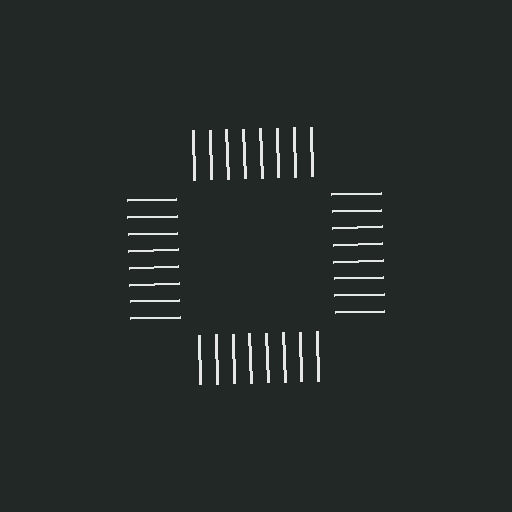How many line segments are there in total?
32 — 8 along each of the 4 edges.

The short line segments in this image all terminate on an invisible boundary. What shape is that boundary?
An illusory square — the line segments terminate on its edges but no continuous stroke is drawn.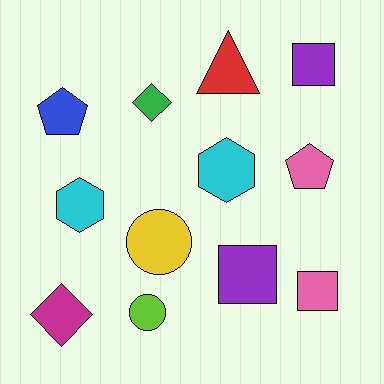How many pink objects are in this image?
There are 2 pink objects.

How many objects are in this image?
There are 12 objects.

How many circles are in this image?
There are 2 circles.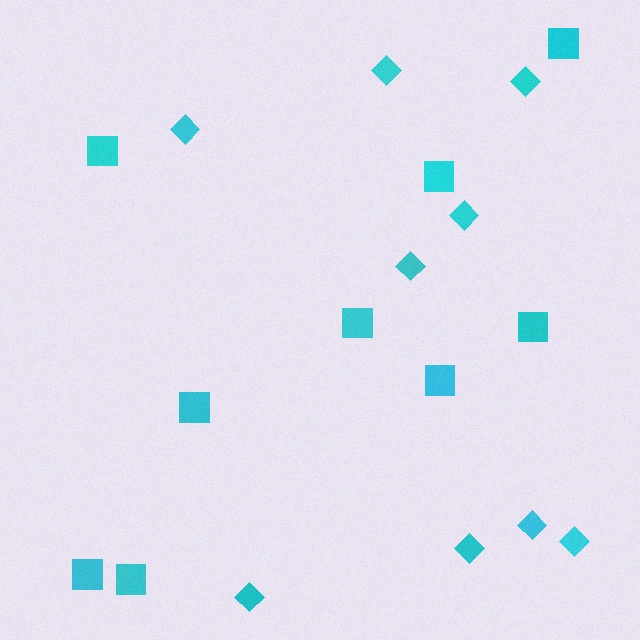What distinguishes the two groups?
There are 2 groups: one group of diamonds (9) and one group of squares (9).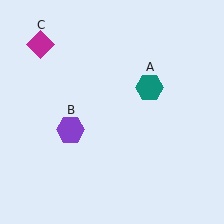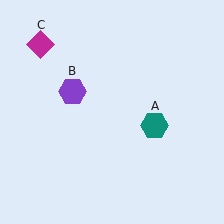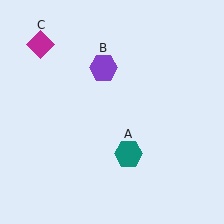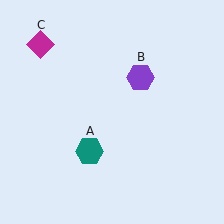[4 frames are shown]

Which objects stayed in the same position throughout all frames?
Magenta diamond (object C) remained stationary.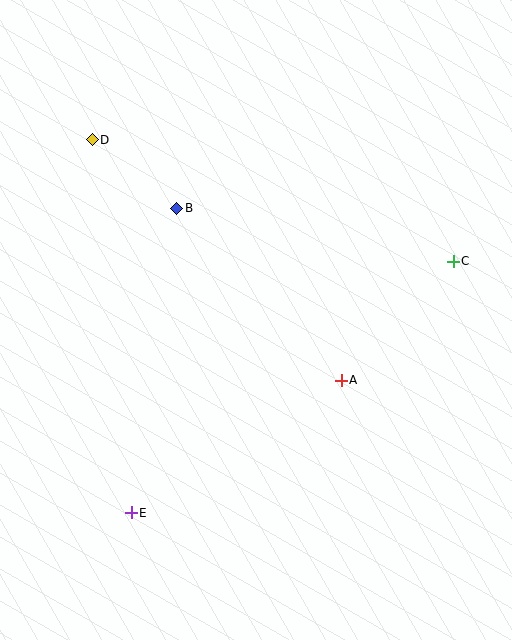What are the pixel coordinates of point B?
Point B is at (177, 208).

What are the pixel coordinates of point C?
Point C is at (453, 261).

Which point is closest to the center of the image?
Point A at (341, 380) is closest to the center.